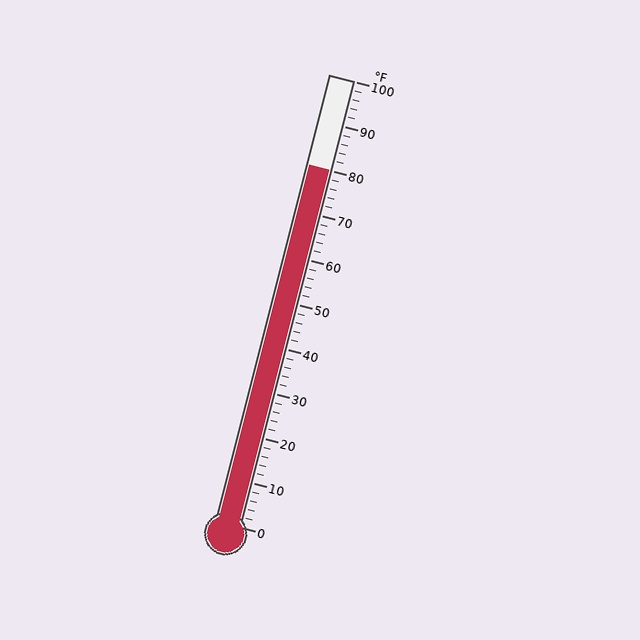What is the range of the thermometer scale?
The thermometer scale ranges from 0°F to 100°F.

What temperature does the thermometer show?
The thermometer shows approximately 80°F.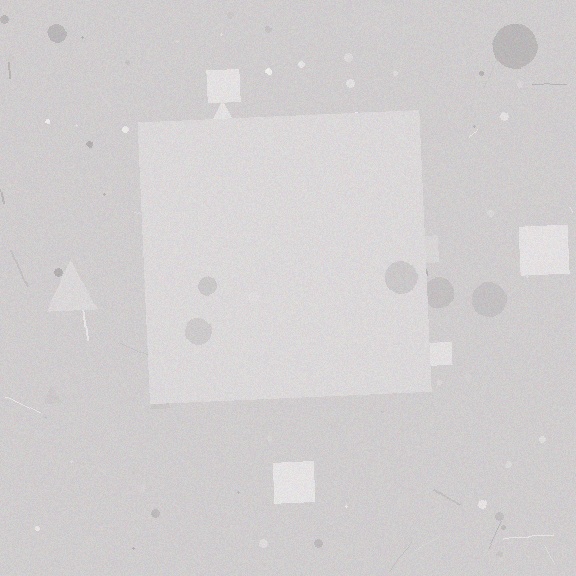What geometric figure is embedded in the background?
A square is embedded in the background.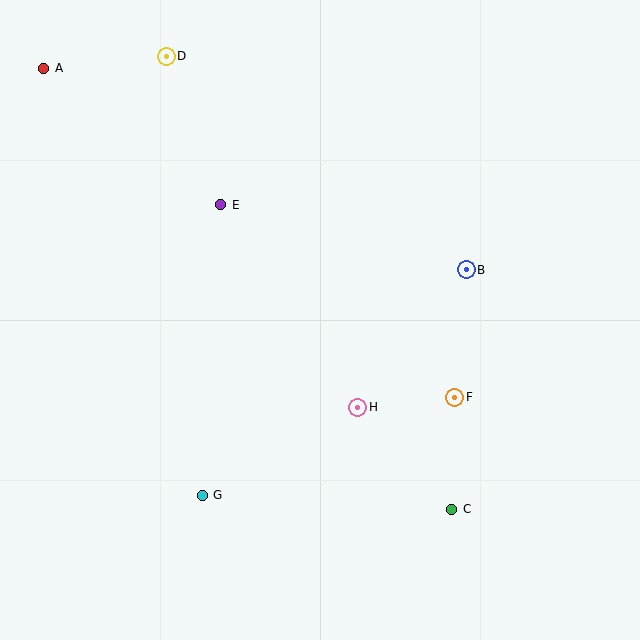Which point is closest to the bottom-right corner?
Point C is closest to the bottom-right corner.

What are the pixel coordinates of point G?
Point G is at (202, 495).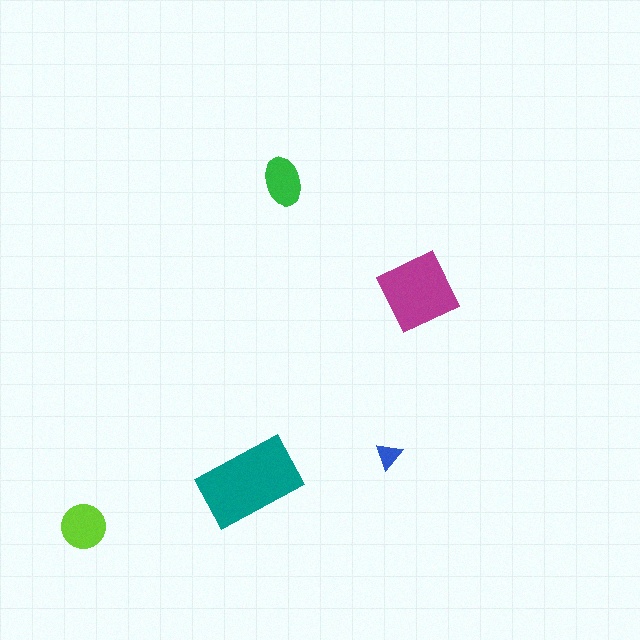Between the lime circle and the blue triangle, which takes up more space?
The lime circle.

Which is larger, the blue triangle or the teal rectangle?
The teal rectangle.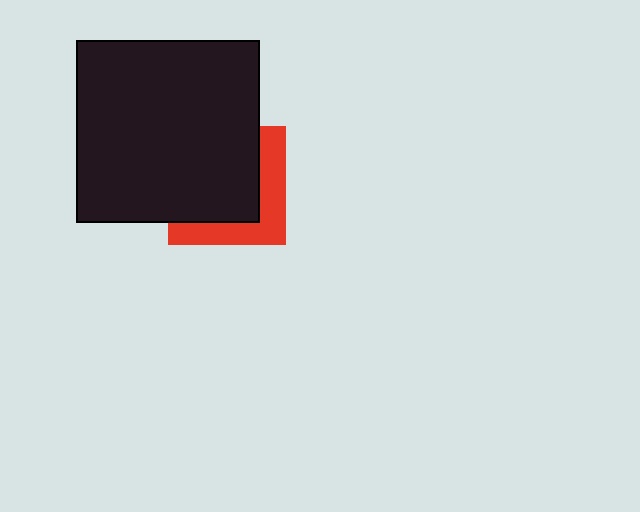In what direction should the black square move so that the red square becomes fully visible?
The black square should move toward the upper-left. That is the shortest direction to clear the overlap and leave the red square fully visible.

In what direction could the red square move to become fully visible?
The red square could move toward the lower-right. That would shift it out from behind the black square entirely.